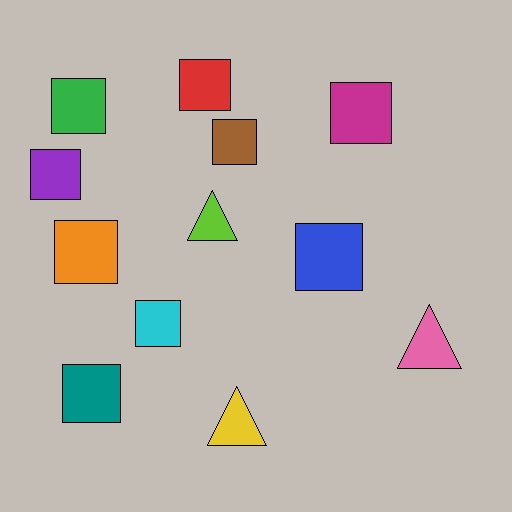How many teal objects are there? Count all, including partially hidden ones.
There is 1 teal object.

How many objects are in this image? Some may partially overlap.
There are 12 objects.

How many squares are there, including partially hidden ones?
There are 9 squares.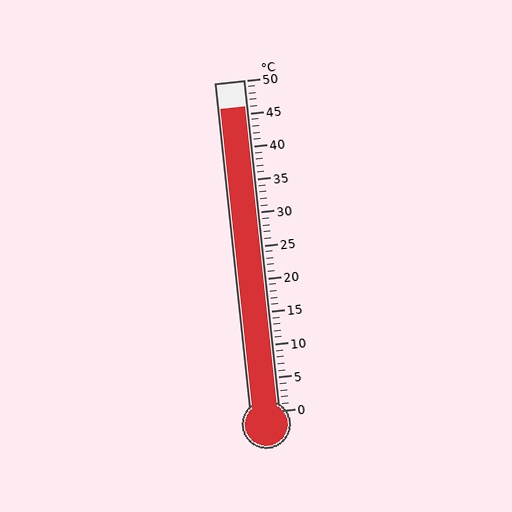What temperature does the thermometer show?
The thermometer shows approximately 46°C.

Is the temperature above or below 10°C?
The temperature is above 10°C.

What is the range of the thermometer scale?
The thermometer scale ranges from 0°C to 50°C.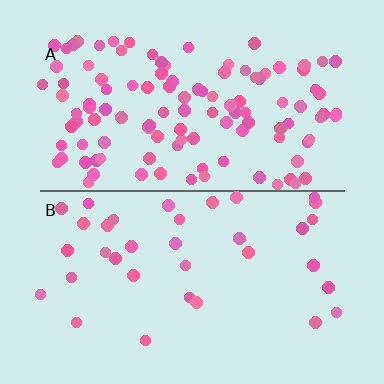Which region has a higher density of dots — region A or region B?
A (the top).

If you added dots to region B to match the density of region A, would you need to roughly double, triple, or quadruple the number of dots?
Approximately triple.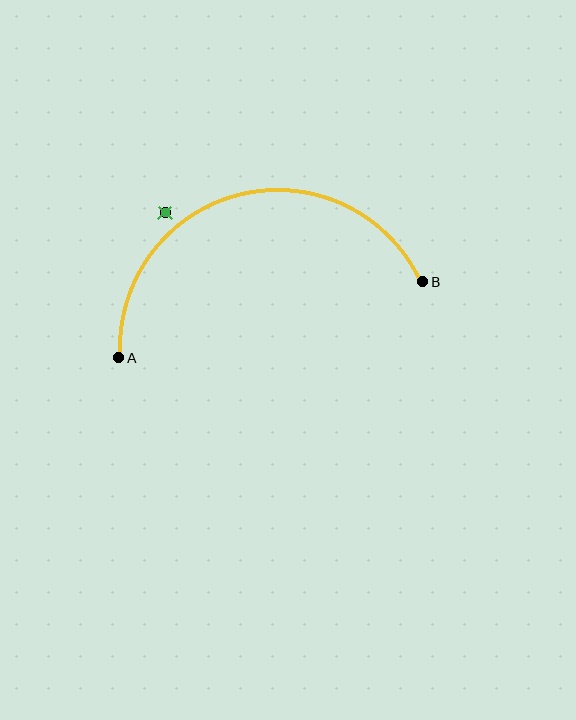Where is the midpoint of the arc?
The arc midpoint is the point on the curve farthest from the straight line joining A and B. It sits above that line.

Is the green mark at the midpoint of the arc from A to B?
No — the green mark does not lie on the arc at all. It sits slightly outside the curve.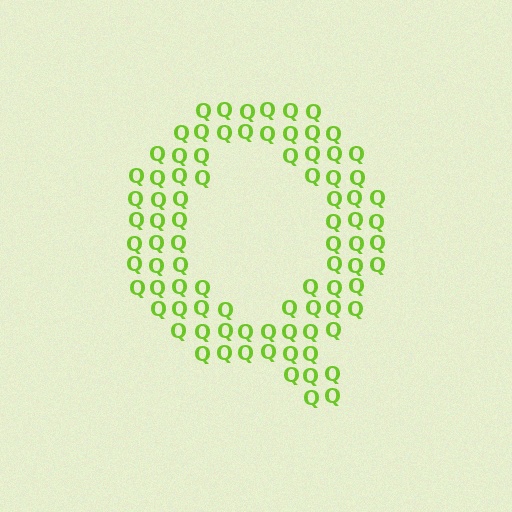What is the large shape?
The large shape is the letter Q.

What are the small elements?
The small elements are letter Q's.